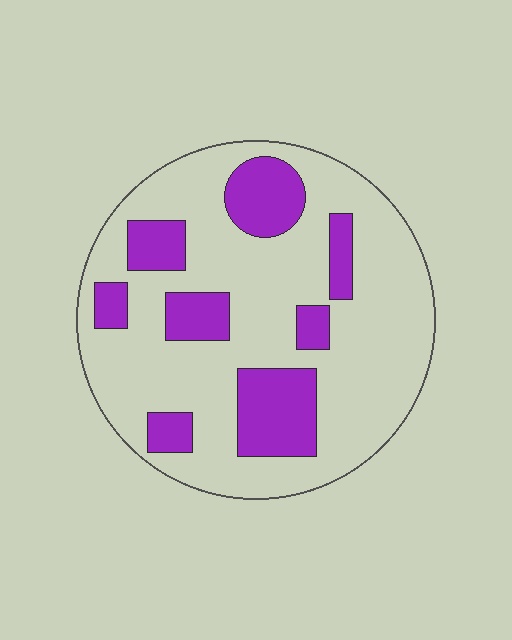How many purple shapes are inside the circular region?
8.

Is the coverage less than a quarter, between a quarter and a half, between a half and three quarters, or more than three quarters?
Between a quarter and a half.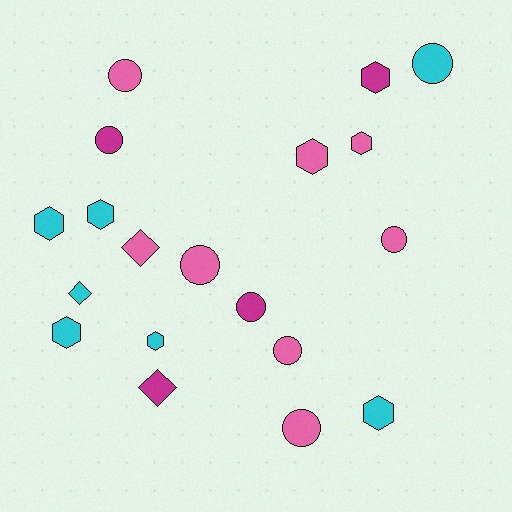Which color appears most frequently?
Pink, with 8 objects.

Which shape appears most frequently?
Circle, with 8 objects.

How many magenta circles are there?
There are 2 magenta circles.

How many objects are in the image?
There are 19 objects.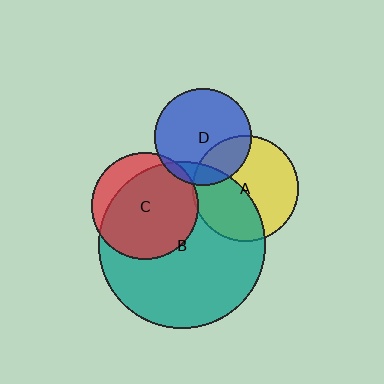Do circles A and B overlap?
Yes.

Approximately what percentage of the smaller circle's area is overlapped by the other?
Approximately 40%.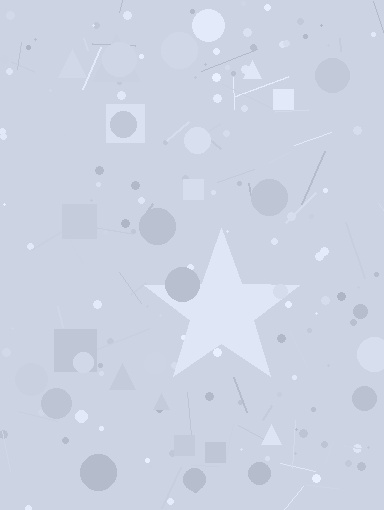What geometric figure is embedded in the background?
A star is embedded in the background.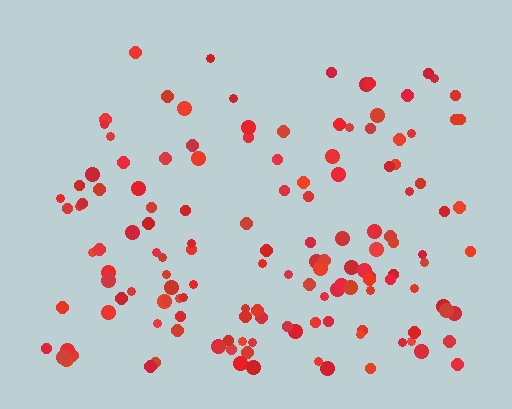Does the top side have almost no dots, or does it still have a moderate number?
Still a moderate number, just noticeably fewer than the bottom.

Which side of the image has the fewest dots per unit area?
The top.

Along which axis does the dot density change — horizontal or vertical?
Vertical.